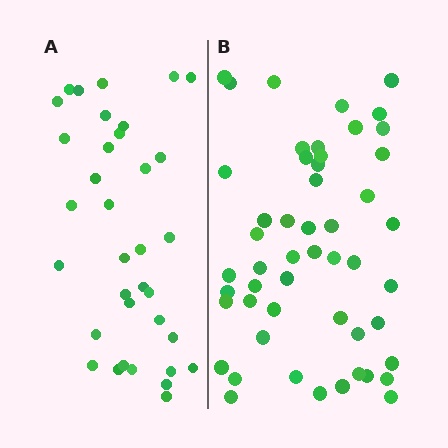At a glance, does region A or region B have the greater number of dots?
Region B (the right region) has more dots.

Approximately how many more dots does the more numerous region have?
Region B has approximately 15 more dots than region A.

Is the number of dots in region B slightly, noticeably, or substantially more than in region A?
Region B has substantially more. The ratio is roughly 1.5 to 1.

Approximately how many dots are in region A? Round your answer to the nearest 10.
About 40 dots. (The exact count is 35, which rounds to 40.)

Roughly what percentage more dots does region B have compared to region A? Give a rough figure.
About 45% more.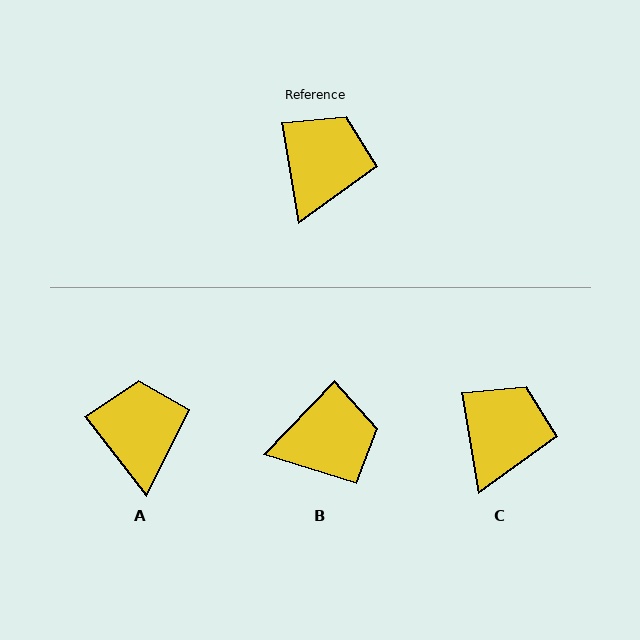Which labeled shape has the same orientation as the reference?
C.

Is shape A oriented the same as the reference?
No, it is off by about 28 degrees.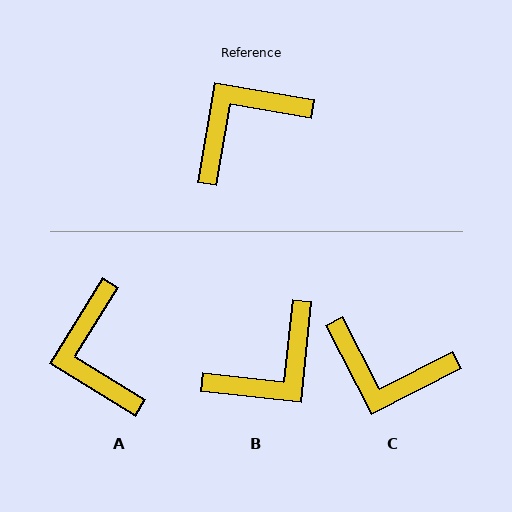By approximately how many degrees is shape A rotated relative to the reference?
Approximately 68 degrees counter-clockwise.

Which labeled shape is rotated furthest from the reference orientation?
B, about 176 degrees away.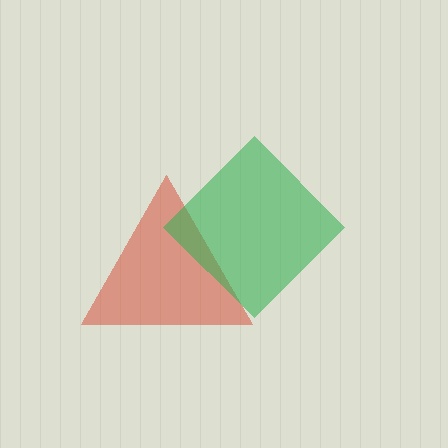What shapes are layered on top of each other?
The layered shapes are: a red triangle, a green diamond.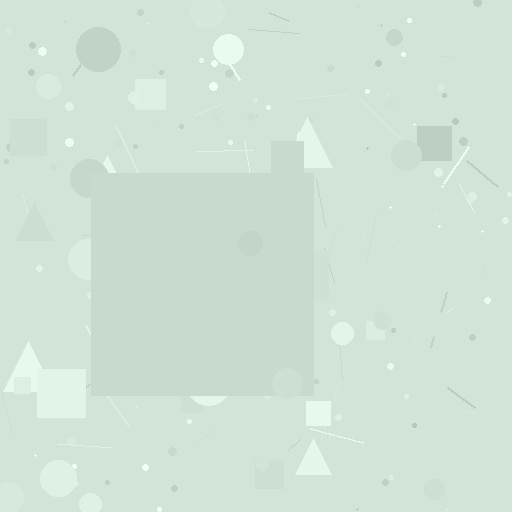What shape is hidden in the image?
A square is hidden in the image.